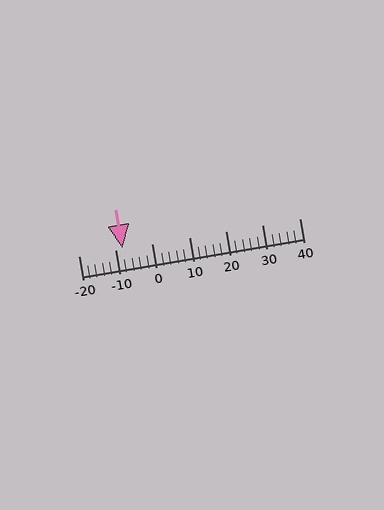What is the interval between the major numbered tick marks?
The major tick marks are spaced 10 units apart.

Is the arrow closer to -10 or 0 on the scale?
The arrow is closer to -10.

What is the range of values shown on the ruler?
The ruler shows values from -20 to 40.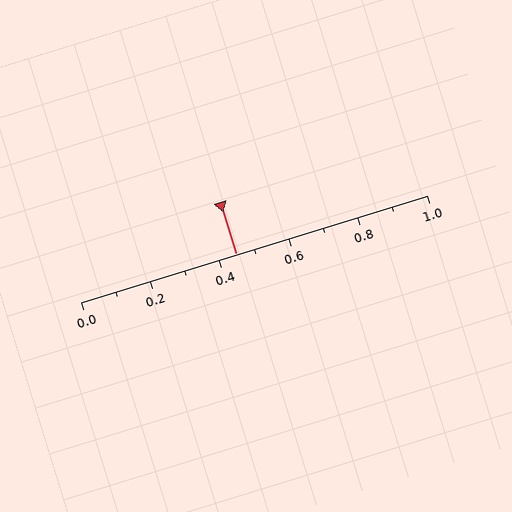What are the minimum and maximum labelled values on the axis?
The axis runs from 0.0 to 1.0.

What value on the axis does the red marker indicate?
The marker indicates approximately 0.45.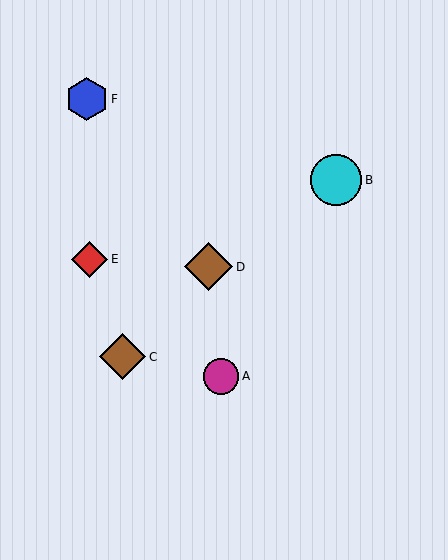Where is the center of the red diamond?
The center of the red diamond is at (90, 259).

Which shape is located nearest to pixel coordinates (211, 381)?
The magenta circle (labeled A) at (221, 376) is nearest to that location.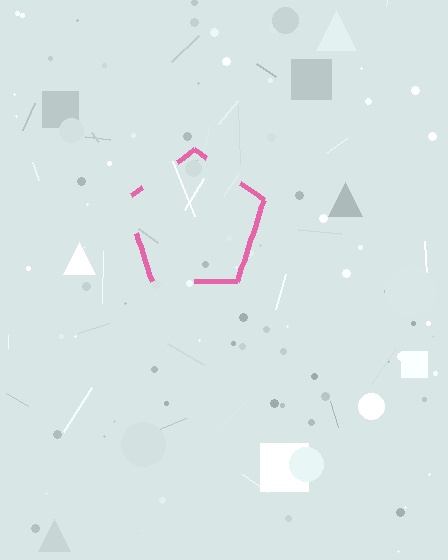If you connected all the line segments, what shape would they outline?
They would outline a pentagon.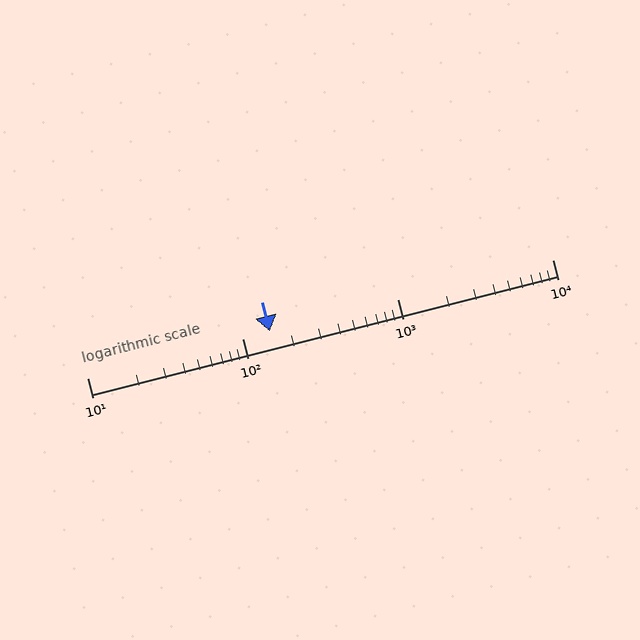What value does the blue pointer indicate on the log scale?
The pointer indicates approximately 150.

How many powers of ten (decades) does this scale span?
The scale spans 3 decades, from 10 to 10000.